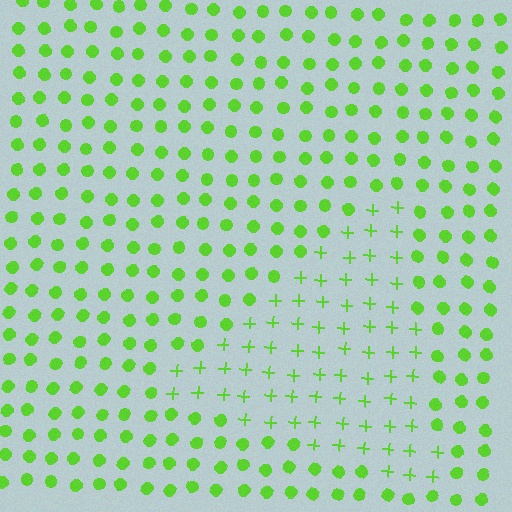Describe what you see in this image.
The image is filled with small lime elements arranged in a uniform grid. A triangle-shaped region contains plus signs, while the surrounding area contains circles. The boundary is defined purely by the change in element shape.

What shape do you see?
I see a triangle.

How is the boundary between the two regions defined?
The boundary is defined by a change in element shape: plus signs inside vs. circles outside. All elements share the same color and spacing.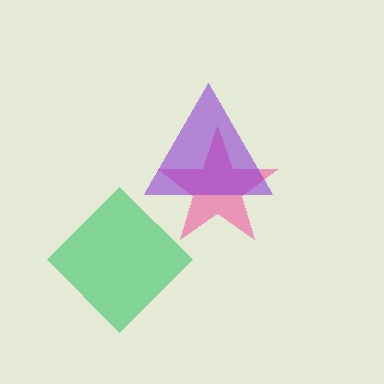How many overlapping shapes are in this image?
There are 3 overlapping shapes in the image.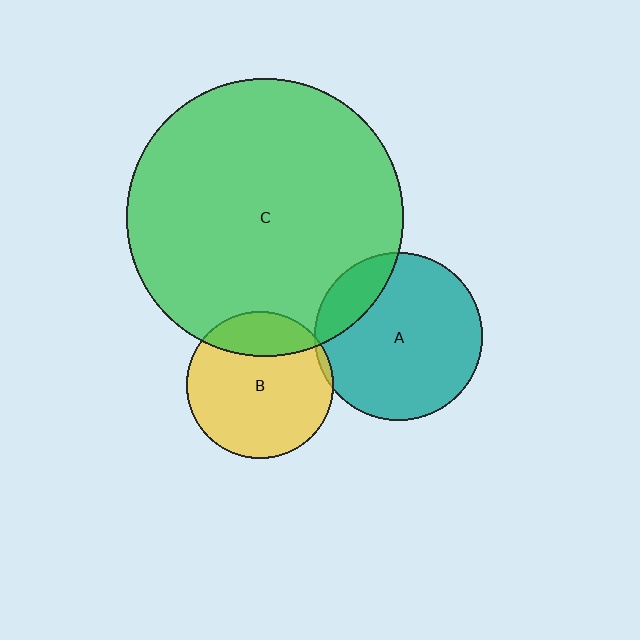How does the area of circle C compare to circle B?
Approximately 3.6 times.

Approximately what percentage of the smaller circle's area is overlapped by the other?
Approximately 15%.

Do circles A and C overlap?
Yes.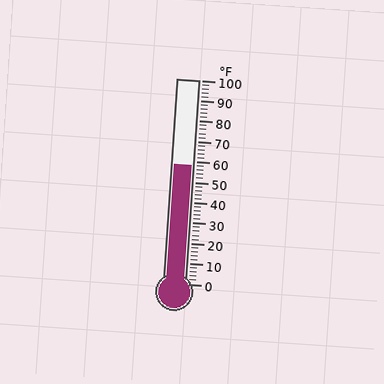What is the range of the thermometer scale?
The thermometer scale ranges from 0°F to 100°F.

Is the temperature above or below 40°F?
The temperature is above 40°F.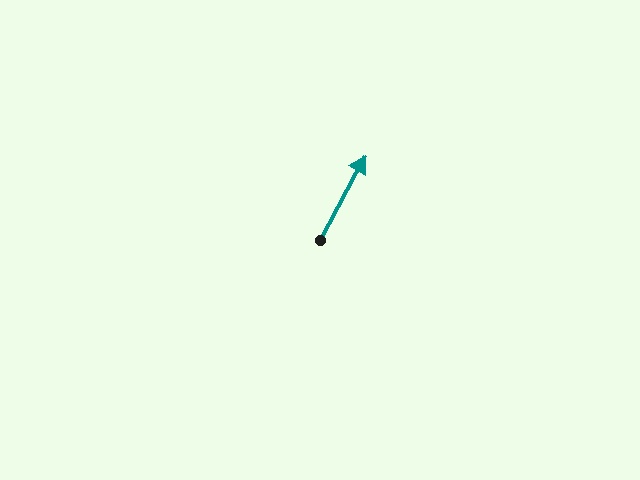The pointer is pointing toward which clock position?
Roughly 1 o'clock.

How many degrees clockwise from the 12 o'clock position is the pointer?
Approximately 28 degrees.